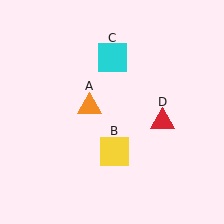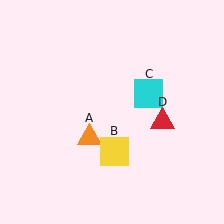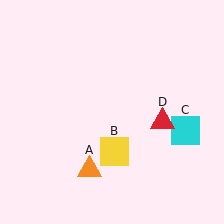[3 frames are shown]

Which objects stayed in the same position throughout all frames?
Yellow square (object B) and red triangle (object D) remained stationary.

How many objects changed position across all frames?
2 objects changed position: orange triangle (object A), cyan square (object C).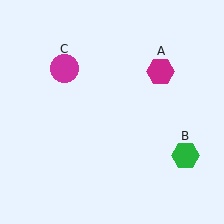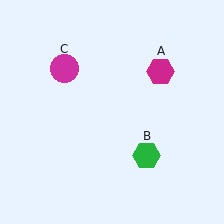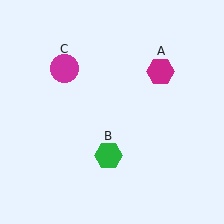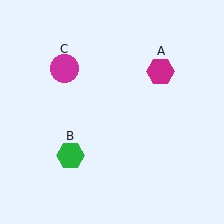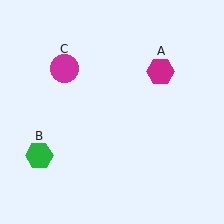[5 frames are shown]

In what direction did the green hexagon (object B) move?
The green hexagon (object B) moved left.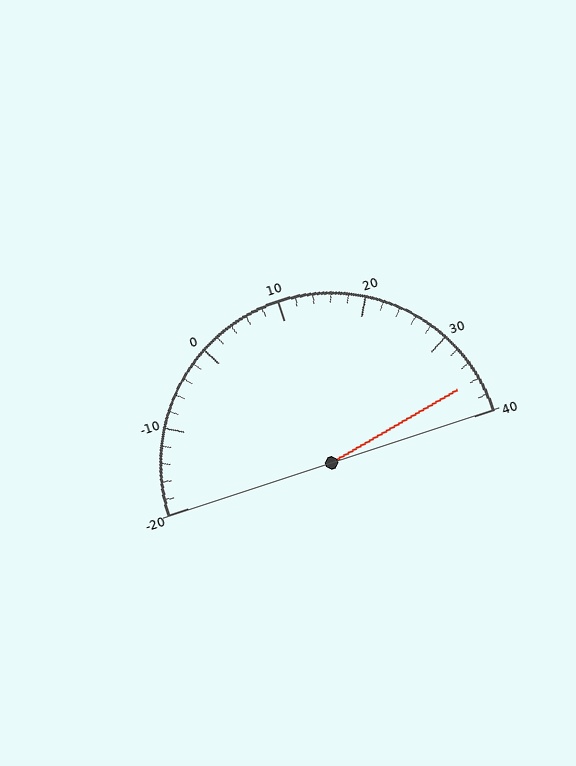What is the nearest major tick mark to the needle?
The nearest major tick mark is 40.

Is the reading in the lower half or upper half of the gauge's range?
The reading is in the upper half of the range (-20 to 40).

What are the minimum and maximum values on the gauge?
The gauge ranges from -20 to 40.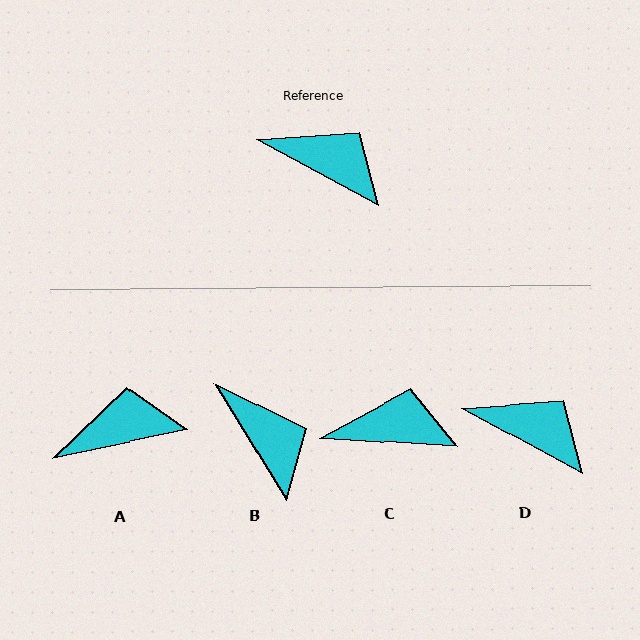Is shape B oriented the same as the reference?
No, it is off by about 30 degrees.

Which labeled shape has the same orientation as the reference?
D.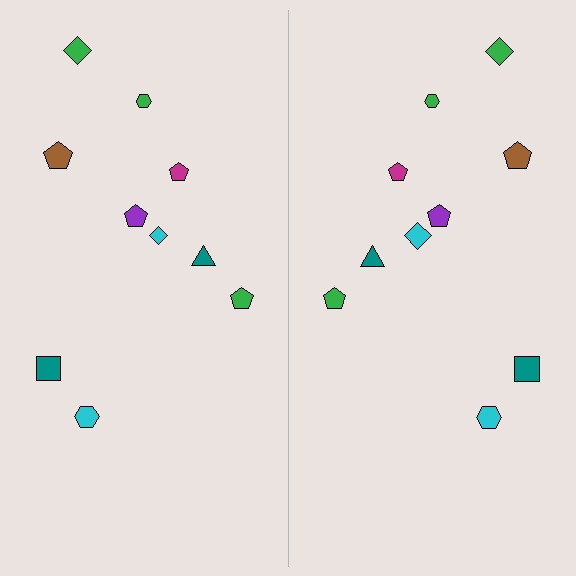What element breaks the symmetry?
The cyan diamond on the right side has a different size than its mirror counterpart.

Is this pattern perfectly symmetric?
No, the pattern is not perfectly symmetric. The cyan diamond on the right side has a different size than its mirror counterpart.